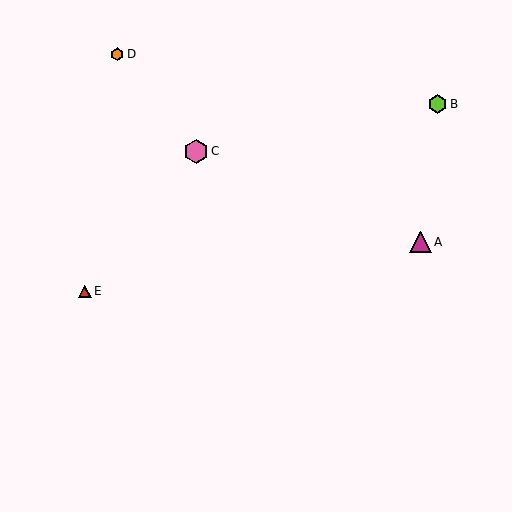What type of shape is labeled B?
Shape B is a lime hexagon.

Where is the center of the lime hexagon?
The center of the lime hexagon is at (438, 104).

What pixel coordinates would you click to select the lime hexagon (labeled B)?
Click at (438, 104) to select the lime hexagon B.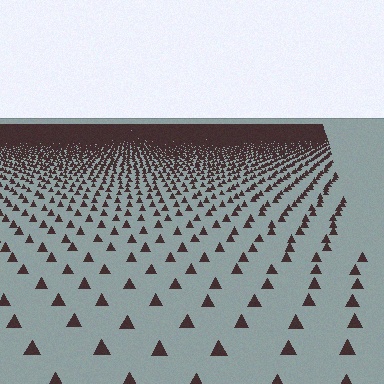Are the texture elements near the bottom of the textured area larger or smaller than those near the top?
Larger. Near the bottom, elements are closer to the viewer and appear at a bigger on-screen size.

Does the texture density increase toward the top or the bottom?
Density increases toward the top.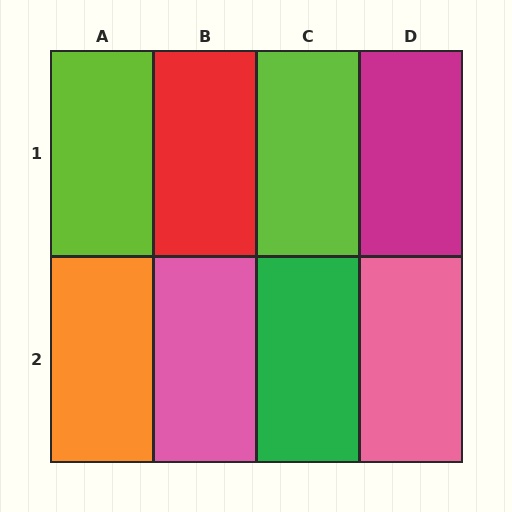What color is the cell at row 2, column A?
Orange.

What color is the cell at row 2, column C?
Green.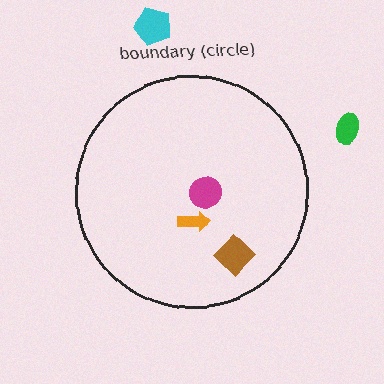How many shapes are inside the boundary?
3 inside, 2 outside.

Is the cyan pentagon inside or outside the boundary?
Outside.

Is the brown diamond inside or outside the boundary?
Inside.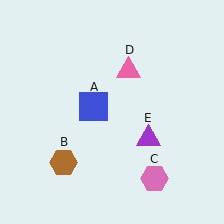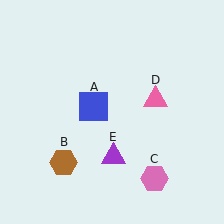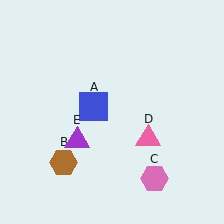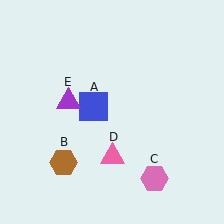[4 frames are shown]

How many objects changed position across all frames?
2 objects changed position: pink triangle (object D), purple triangle (object E).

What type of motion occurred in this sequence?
The pink triangle (object D), purple triangle (object E) rotated clockwise around the center of the scene.